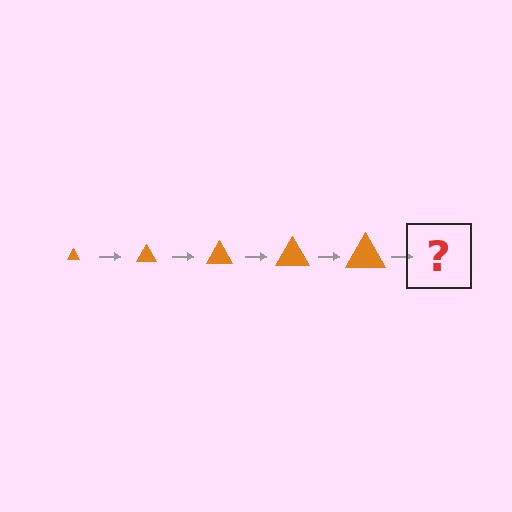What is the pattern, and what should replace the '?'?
The pattern is that the triangle gets progressively larger each step. The '?' should be an orange triangle, larger than the previous one.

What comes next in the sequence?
The next element should be an orange triangle, larger than the previous one.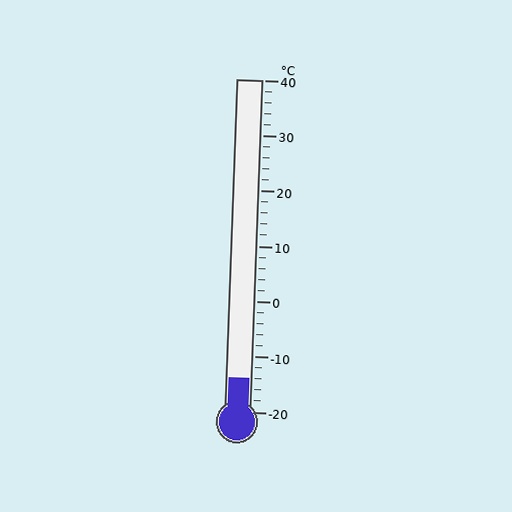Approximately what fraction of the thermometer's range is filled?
The thermometer is filled to approximately 10% of its range.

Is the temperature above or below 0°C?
The temperature is below 0°C.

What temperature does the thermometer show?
The thermometer shows approximately -14°C.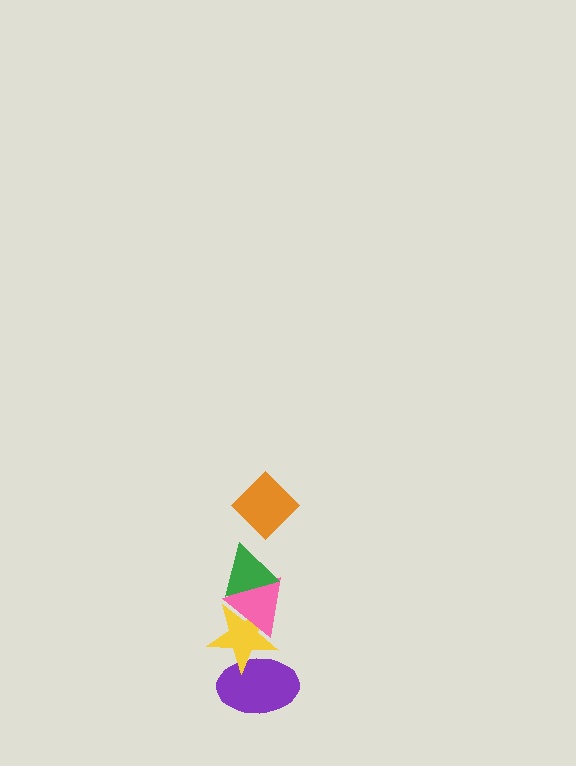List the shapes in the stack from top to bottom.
From top to bottom: the orange diamond, the green triangle, the pink triangle, the yellow star, the purple ellipse.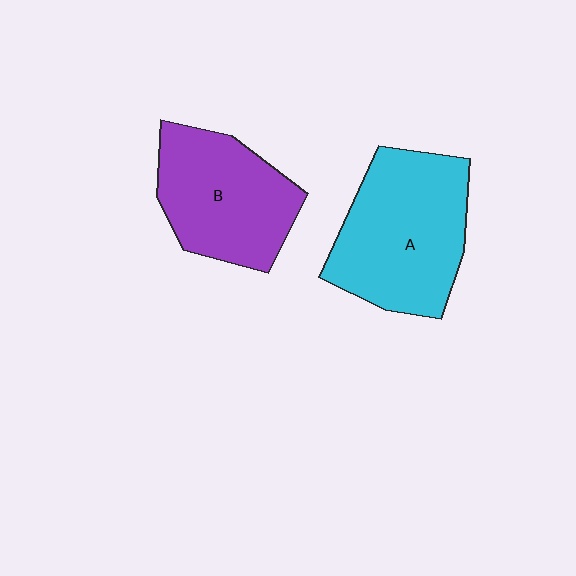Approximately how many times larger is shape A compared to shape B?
Approximately 1.2 times.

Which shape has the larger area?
Shape A (cyan).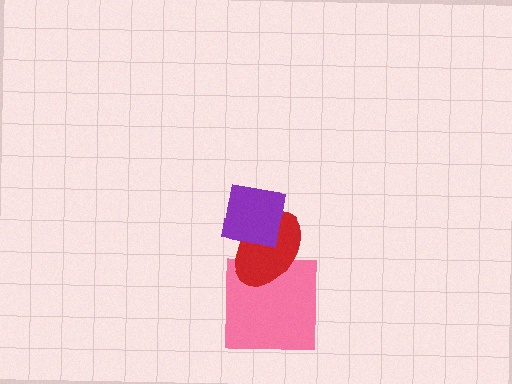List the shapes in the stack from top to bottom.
From top to bottom: the purple square, the red ellipse, the pink square.